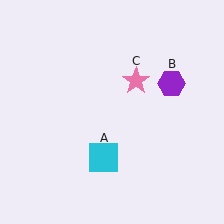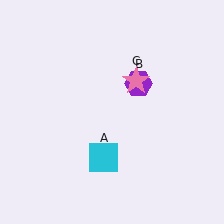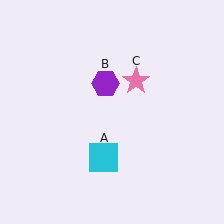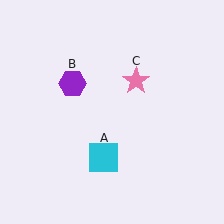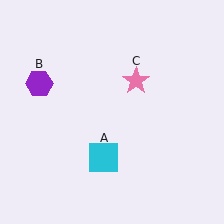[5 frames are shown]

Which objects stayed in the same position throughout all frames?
Cyan square (object A) and pink star (object C) remained stationary.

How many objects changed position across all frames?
1 object changed position: purple hexagon (object B).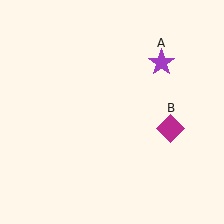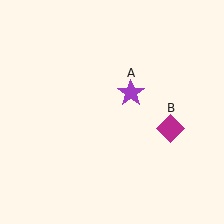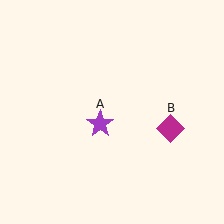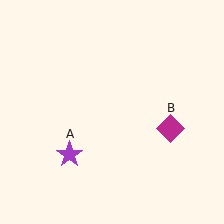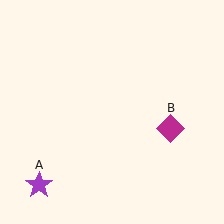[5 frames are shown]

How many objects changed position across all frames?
1 object changed position: purple star (object A).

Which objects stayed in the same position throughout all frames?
Magenta diamond (object B) remained stationary.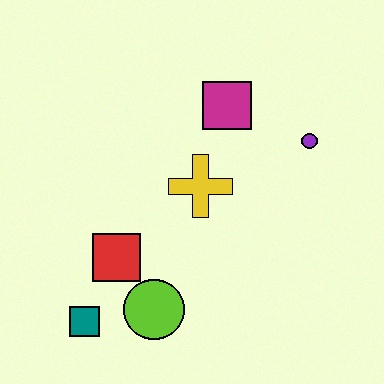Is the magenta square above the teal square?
Yes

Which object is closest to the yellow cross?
The magenta square is closest to the yellow cross.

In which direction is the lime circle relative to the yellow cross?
The lime circle is below the yellow cross.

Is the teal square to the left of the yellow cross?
Yes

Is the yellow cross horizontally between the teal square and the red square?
No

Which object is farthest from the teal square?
The purple circle is farthest from the teal square.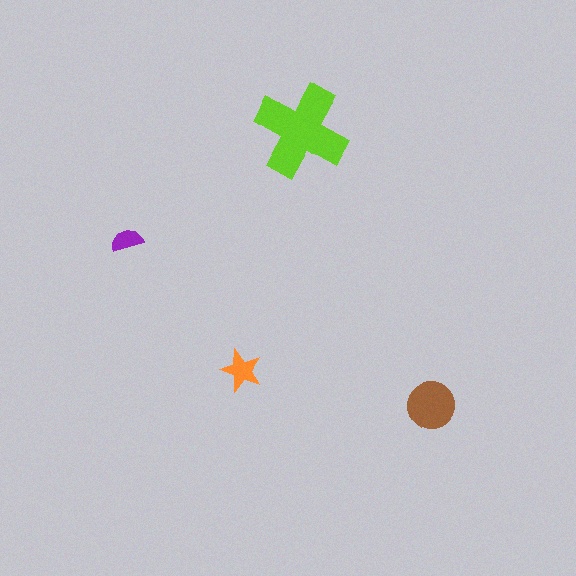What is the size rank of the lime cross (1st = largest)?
1st.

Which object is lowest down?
The brown circle is bottommost.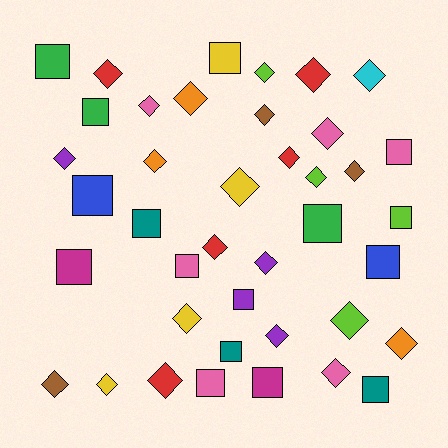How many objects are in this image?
There are 40 objects.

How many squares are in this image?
There are 16 squares.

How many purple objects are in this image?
There are 4 purple objects.